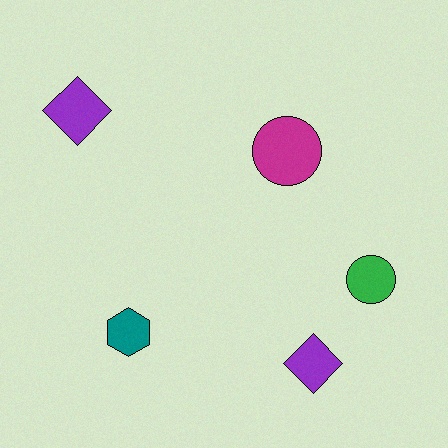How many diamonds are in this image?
There are 2 diamonds.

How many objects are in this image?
There are 5 objects.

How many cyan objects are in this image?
There are no cyan objects.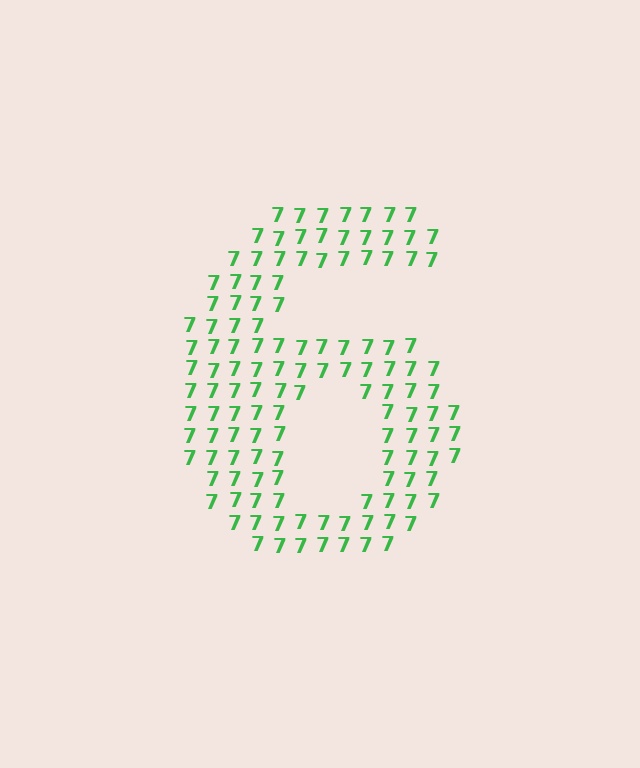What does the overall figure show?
The overall figure shows the digit 6.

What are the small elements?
The small elements are digit 7's.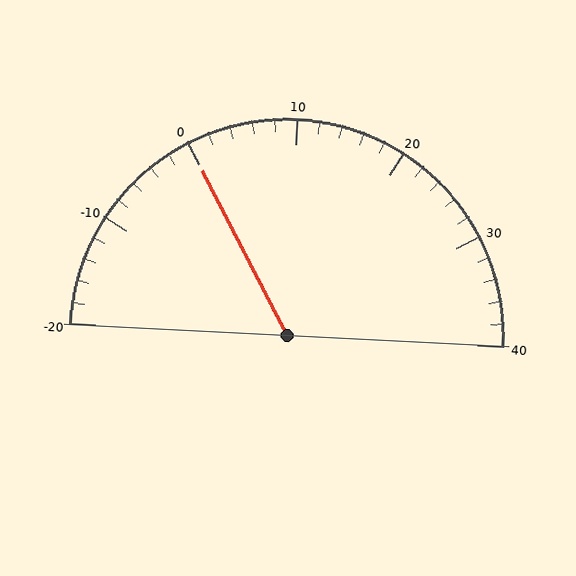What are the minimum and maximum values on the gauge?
The gauge ranges from -20 to 40.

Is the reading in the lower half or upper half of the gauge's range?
The reading is in the lower half of the range (-20 to 40).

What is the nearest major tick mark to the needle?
The nearest major tick mark is 0.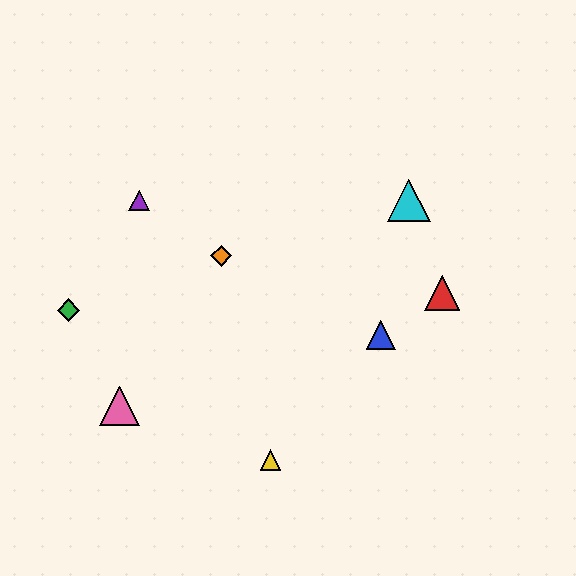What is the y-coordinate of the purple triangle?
The purple triangle is at y≈201.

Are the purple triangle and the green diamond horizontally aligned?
No, the purple triangle is at y≈201 and the green diamond is at y≈310.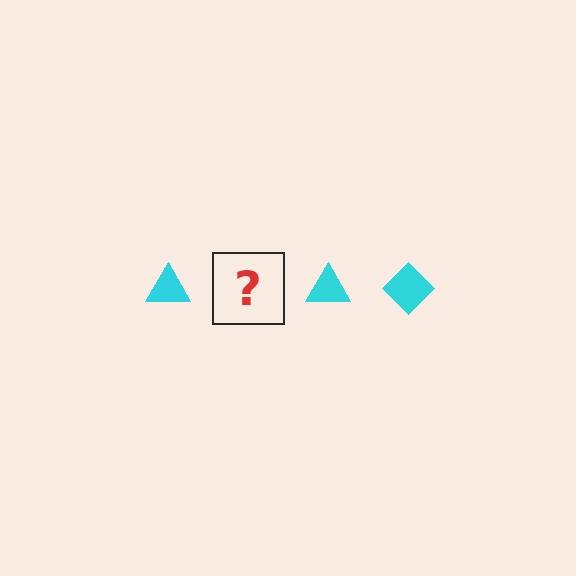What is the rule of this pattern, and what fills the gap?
The rule is that the pattern cycles through triangle, diamond shapes in cyan. The gap should be filled with a cyan diamond.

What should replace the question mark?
The question mark should be replaced with a cyan diamond.